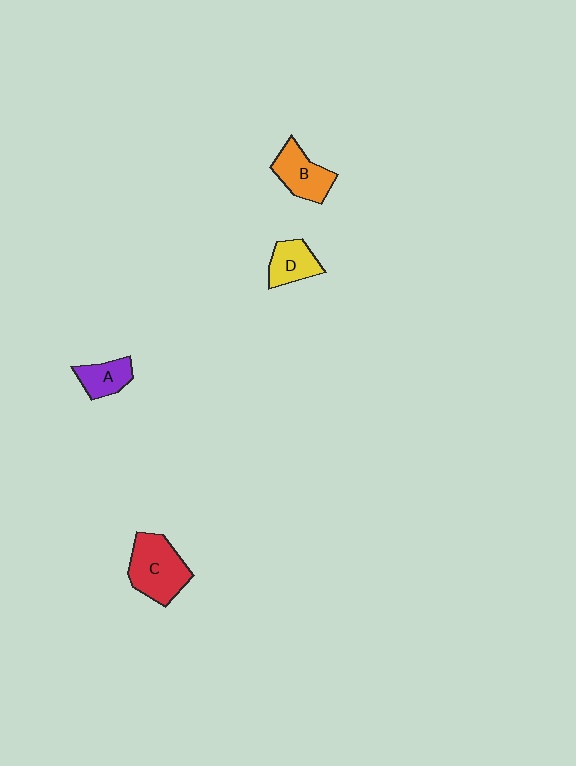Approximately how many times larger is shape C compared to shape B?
Approximately 1.4 times.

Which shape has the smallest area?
Shape A (purple).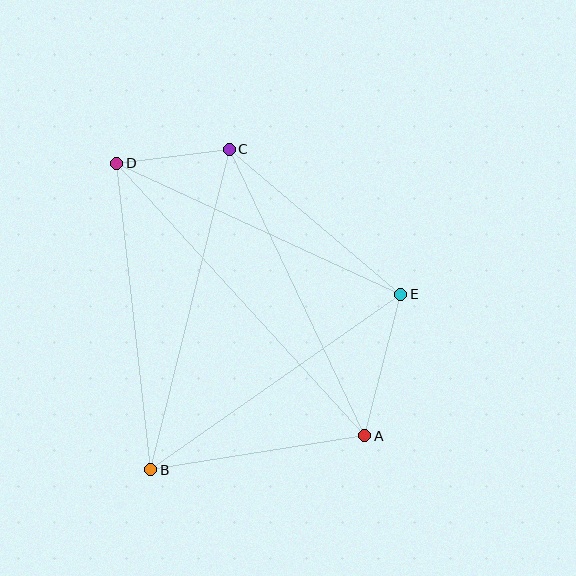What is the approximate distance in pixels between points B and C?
The distance between B and C is approximately 330 pixels.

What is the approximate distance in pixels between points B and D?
The distance between B and D is approximately 309 pixels.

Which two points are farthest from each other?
Points A and D are farthest from each other.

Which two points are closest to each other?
Points C and D are closest to each other.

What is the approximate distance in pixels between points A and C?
The distance between A and C is approximately 317 pixels.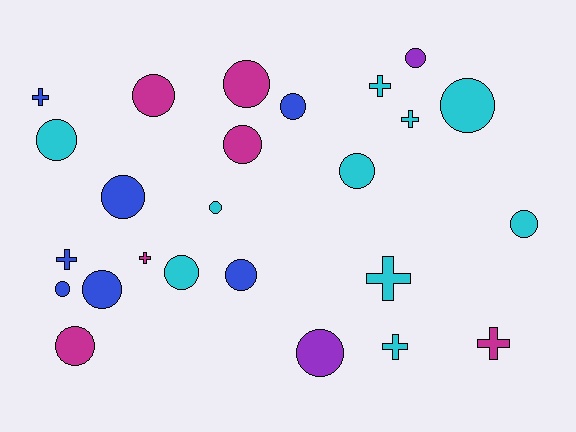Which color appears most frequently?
Cyan, with 10 objects.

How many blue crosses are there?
There are 2 blue crosses.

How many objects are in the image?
There are 25 objects.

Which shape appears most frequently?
Circle, with 17 objects.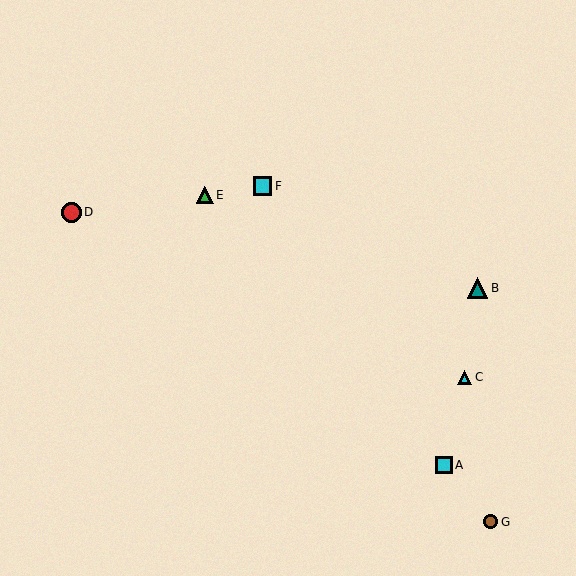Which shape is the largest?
The teal triangle (labeled B) is the largest.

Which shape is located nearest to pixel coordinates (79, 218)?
The red circle (labeled D) at (71, 212) is nearest to that location.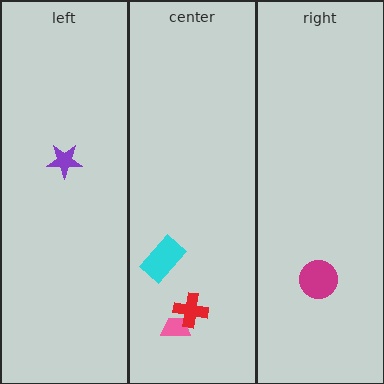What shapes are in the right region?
The magenta circle.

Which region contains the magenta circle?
The right region.